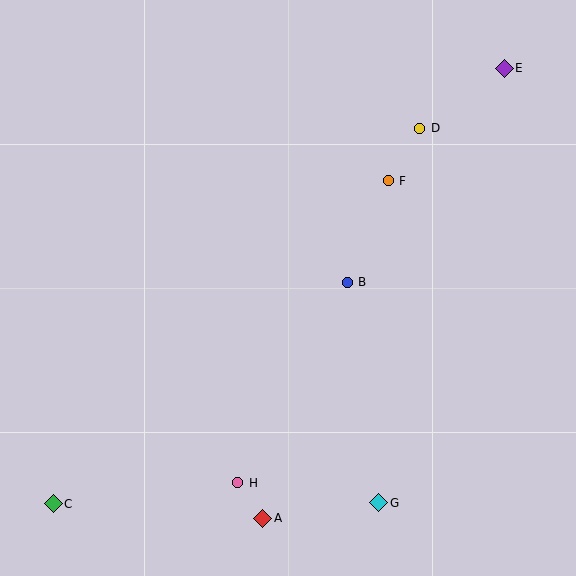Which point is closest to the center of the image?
Point B at (347, 282) is closest to the center.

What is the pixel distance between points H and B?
The distance between H and B is 229 pixels.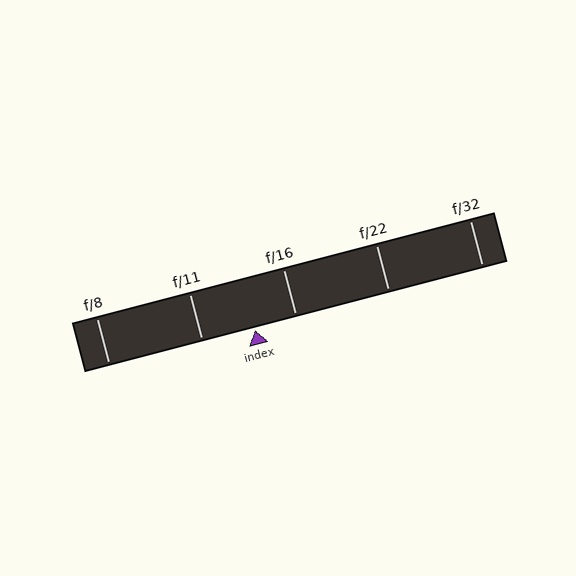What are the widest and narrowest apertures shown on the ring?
The widest aperture shown is f/8 and the narrowest is f/32.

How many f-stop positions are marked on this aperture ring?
There are 5 f-stop positions marked.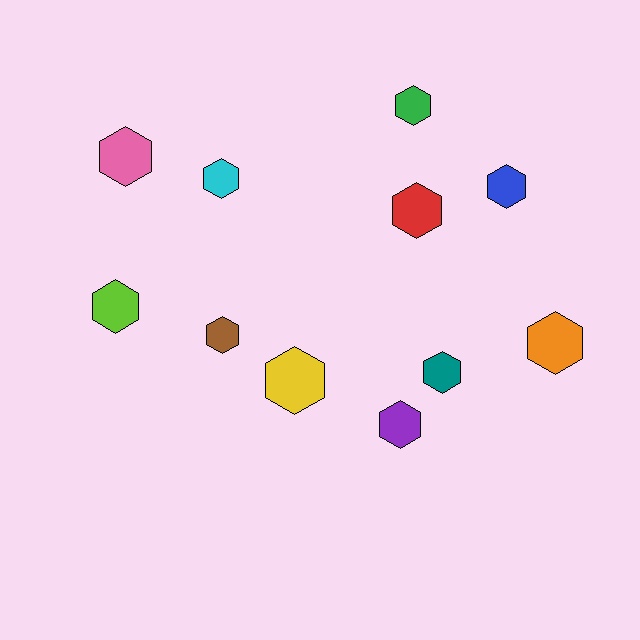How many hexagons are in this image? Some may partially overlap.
There are 11 hexagons.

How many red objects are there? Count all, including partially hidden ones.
There is 1 red object.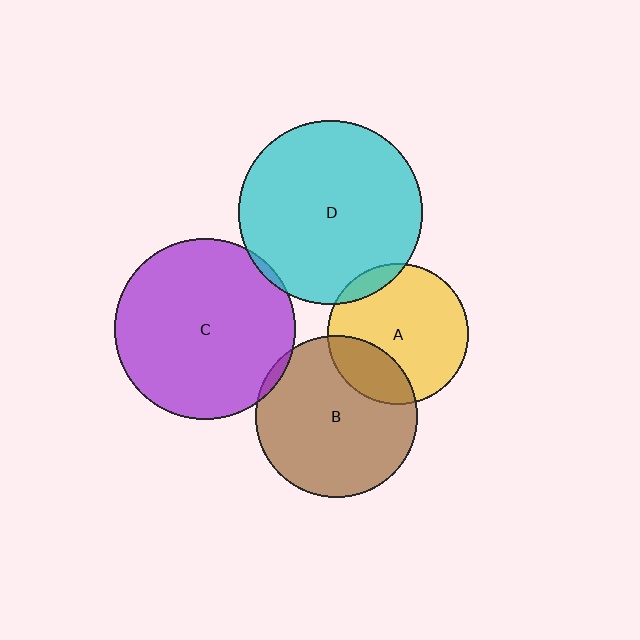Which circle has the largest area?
Circle D (cyan).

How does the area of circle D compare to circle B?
Approximately 1.3 times.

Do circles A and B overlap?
Yes.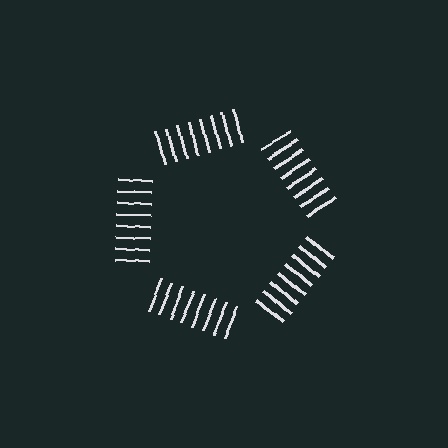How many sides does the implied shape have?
5 sides — the line-ends trace a pentagon.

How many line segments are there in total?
40 — 8 along each of the 5 edges.